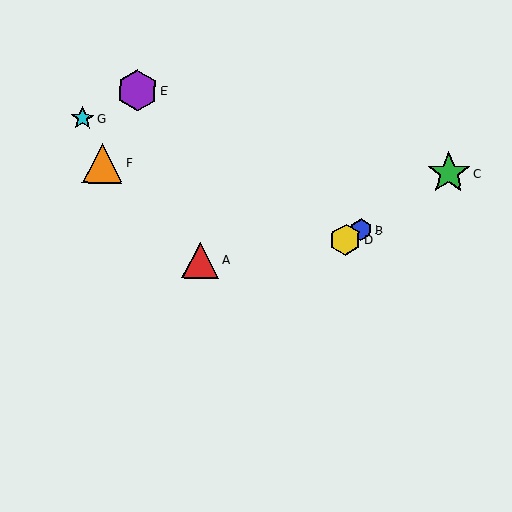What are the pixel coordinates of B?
Object B is at (361, 230).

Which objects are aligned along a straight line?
Objects B, C, D are aligned along a straight line.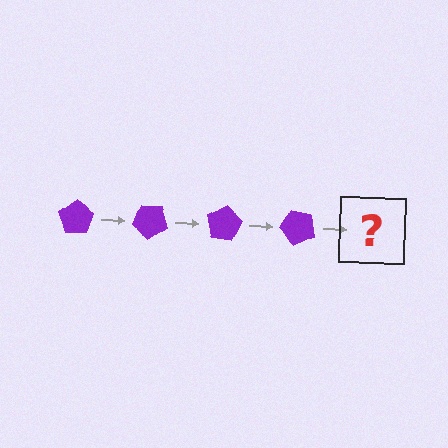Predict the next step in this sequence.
The next step is a purple pentagon rotated 160 degrees.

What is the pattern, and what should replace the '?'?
The pattern is that the pentagon rotates 40 degrees each step. The '?' should be a purple pentagon rotated 160 degrees.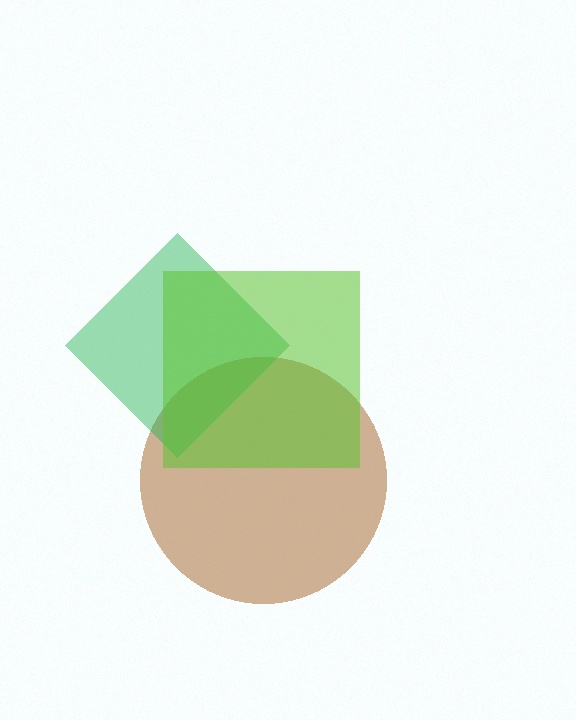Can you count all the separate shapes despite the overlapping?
Yes, there are 3 separate shapes.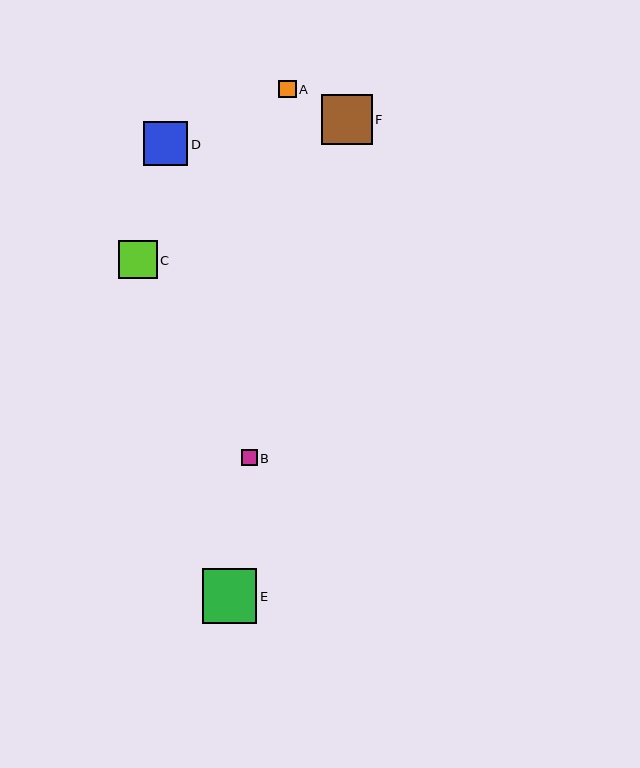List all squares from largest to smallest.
From largest to smallest: E, F, D, C, A, B.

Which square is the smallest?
Square B is the smallest with a size of approximately 16 pixels.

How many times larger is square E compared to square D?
Square E is approximately 1.2 times the size of square D.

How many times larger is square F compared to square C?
Square F is approximately 1.3 times the size of square C.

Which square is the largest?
Square E is the largest with a size of approximately 54 pixels.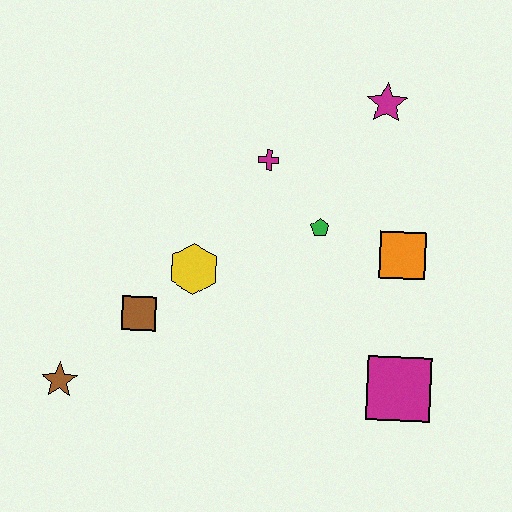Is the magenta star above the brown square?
Yes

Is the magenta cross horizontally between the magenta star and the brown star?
Yes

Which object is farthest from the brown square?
The magenta star is farthest from the brown square.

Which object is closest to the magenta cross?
The green pentagon is closest to the magenta cross.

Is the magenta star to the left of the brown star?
No